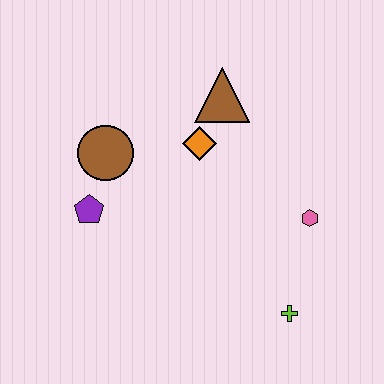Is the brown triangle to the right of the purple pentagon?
Yes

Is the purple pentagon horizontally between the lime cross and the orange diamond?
No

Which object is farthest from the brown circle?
The lime cross is farthest from the brown circle.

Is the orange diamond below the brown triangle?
Yes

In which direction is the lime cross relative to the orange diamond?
The lime cross is below the orange diamond.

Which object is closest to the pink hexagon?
The lime cross is closest to the pink hexagon.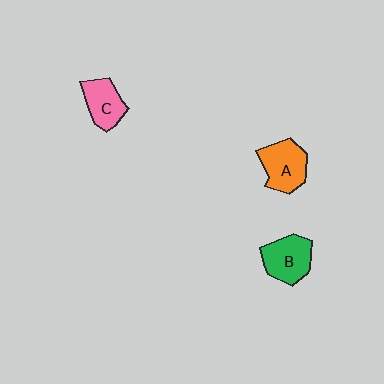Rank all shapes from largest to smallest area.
From largest to smallest: A (orange), B (green), C (pink).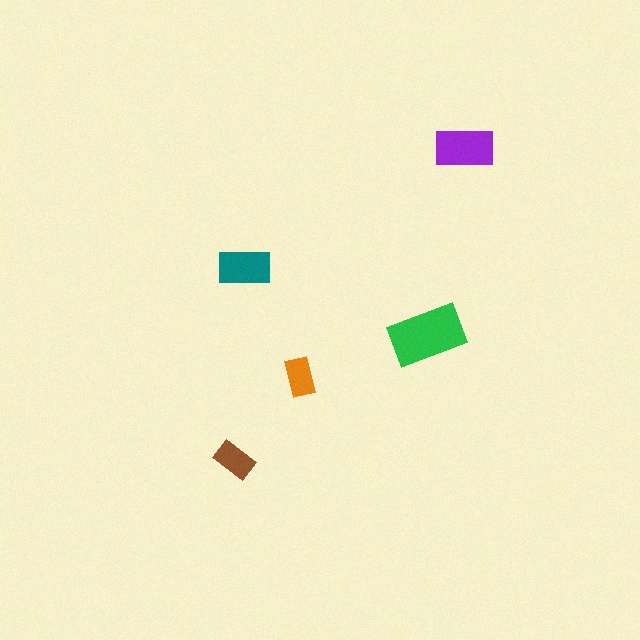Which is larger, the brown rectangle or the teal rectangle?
The teal one.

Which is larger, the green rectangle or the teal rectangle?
The green one.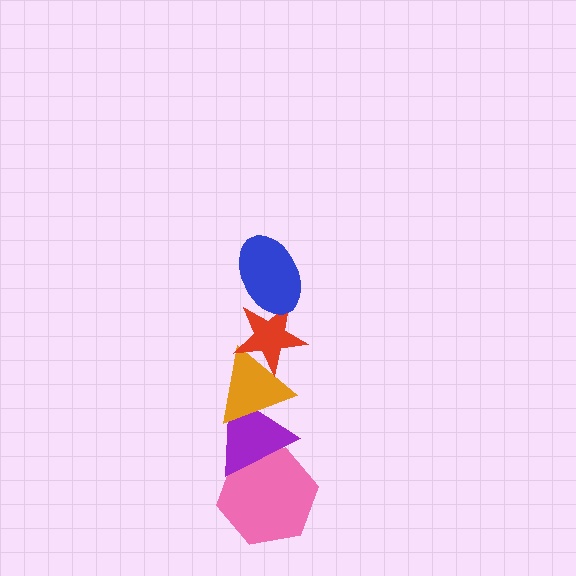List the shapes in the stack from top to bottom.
From top to bottom: the blue ellipse, the red star, the orange triangle, the purple triangle, the pink hexagon.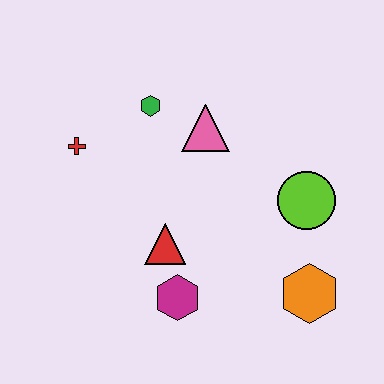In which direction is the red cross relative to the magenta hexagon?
The red cross is above the magenta hexagon.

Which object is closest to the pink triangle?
The green hexagon is closest to the pink triangle.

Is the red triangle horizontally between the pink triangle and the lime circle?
No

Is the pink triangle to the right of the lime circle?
No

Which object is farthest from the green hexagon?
The orange hexagon is farthest from the green hexagon.